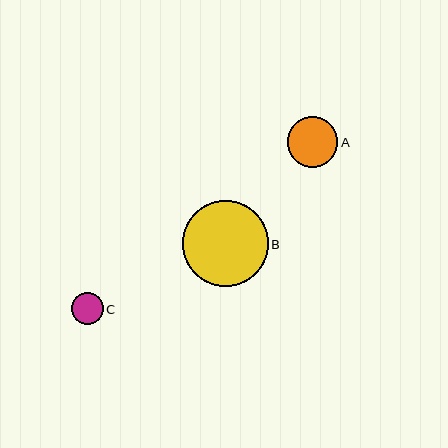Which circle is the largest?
Circle B is the largest with a size of approximately 86 pixels.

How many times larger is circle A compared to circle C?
Circle A is approximately 1.6 times the size of circle C.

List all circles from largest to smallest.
From largest to smallest: B, A, C.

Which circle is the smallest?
Circle C is the smallest with a size of approximately 32 pixels.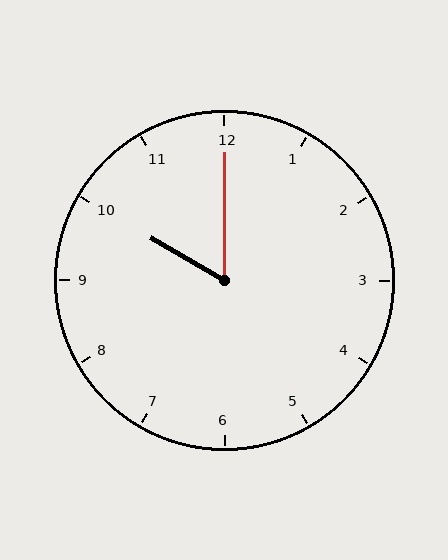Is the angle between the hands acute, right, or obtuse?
It is acute.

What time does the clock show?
10:00.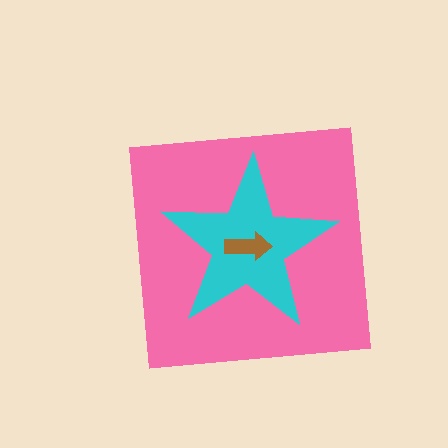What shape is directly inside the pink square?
The cyan star.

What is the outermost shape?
The pink square.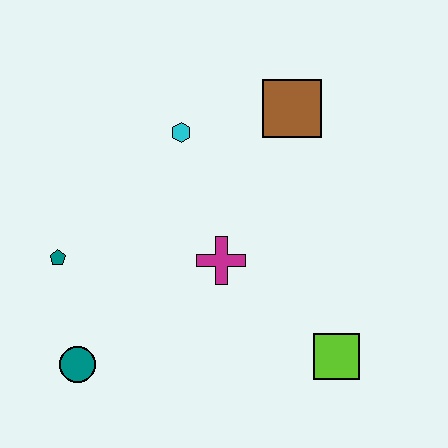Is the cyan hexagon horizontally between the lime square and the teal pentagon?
Yes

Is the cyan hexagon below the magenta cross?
No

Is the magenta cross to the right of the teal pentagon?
Yes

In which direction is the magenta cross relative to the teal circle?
The magenta cross is to the right of the teal circle.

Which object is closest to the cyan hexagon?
The brown square is closest to the cyan hexagon.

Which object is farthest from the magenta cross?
The teal circle is farthest from the magenta cross.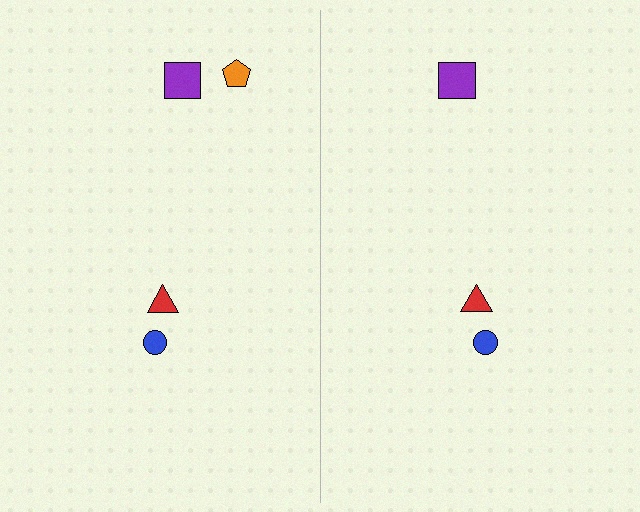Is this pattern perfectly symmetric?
No, the pattern is not perfectly symmetric. A orange pentagon is missing from the right side.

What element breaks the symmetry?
A orange pentagon is missing from the right side.